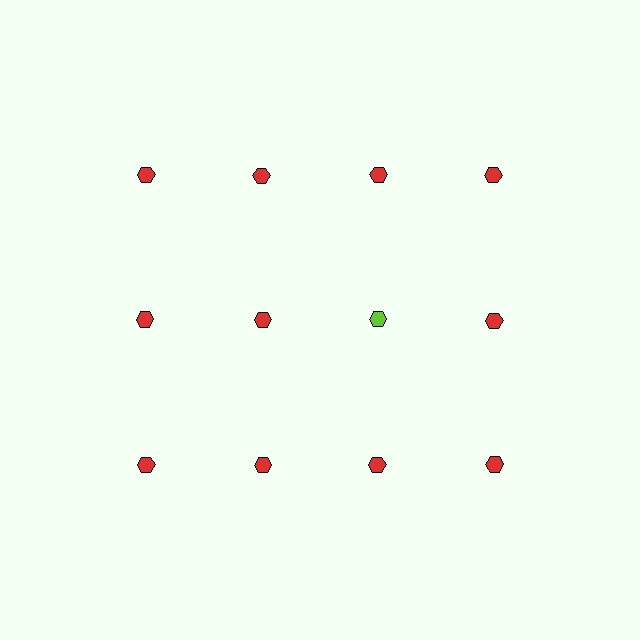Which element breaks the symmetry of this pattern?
The lime hexagon in the second row, center column breaks the symmetry. All other shapes are red hexagons.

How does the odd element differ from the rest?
It has a different color: lime instead of red.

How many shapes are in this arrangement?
There are 12 shapes arranged in a grid pattern.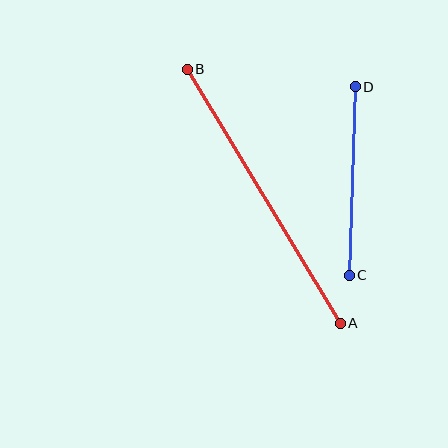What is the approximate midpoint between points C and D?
The midpoint is at approximately (352, 181) pixels.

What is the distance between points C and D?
The distance is approximately 188 pixels.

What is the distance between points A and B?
The distance is approximately 296 pixels.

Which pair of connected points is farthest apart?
Points A and B are farthest apart.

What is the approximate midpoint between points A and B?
The midpoint is at approximately (264, 196) pixels.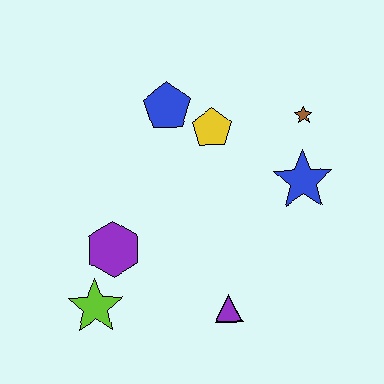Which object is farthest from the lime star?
The brown star is farthest from the lime star.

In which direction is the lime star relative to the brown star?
The lime star is to the left of the brown star.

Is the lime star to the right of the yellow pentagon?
No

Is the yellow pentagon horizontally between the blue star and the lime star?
Yes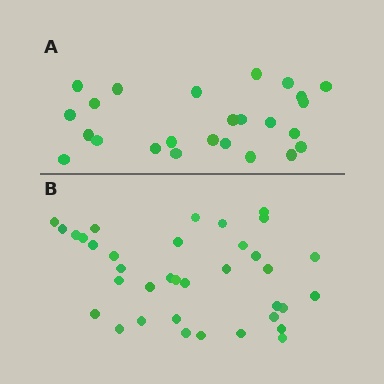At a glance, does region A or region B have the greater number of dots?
Region B (the bottom region) has more dots.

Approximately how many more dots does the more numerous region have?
Region B has roughly 12 or so more dots than region A.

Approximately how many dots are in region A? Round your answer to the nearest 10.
About 20 dots. (The exact count is 25, which rounds to 20.)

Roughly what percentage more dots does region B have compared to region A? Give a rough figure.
About 45% more.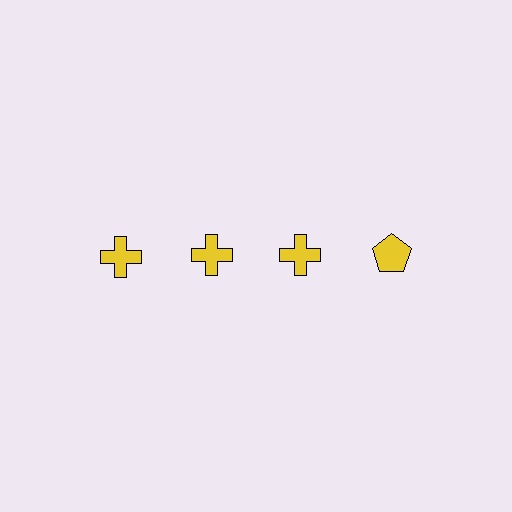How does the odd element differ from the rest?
It has a different shape: pentagon instead of cross.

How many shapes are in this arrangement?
There are 4 shapes arranged in a grid pattern.